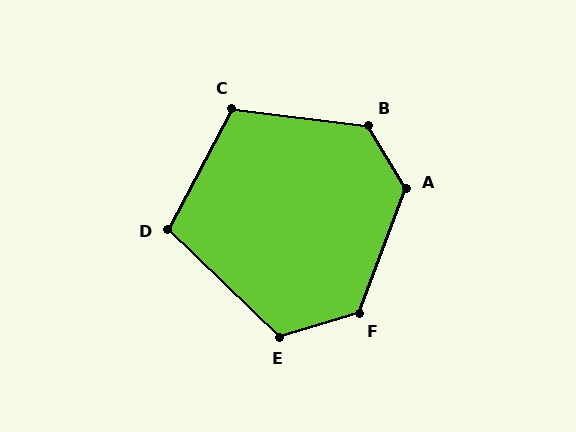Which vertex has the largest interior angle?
A, at approximately 129 degrees.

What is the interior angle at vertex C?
Approximately 111 degrees (obtuse).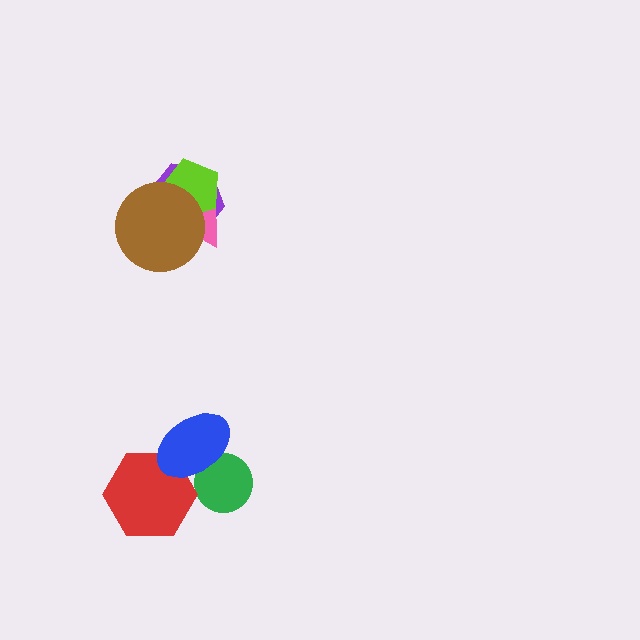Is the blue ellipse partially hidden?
No, no other shape covers it.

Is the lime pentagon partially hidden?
Yes, it is partially covered by another shape.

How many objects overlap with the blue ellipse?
2 objects overlap with the blue ellipse.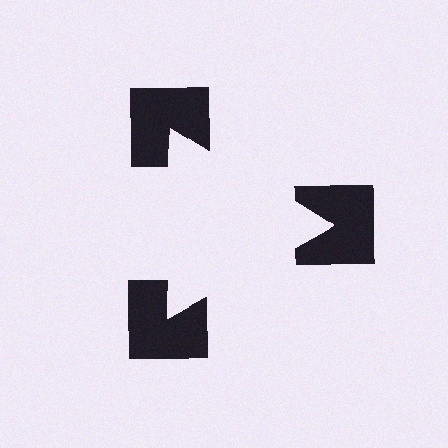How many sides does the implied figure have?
3 sides.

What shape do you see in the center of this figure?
An illusory triangle — its edges are inferred from the aligned wedge cuts in the notched squares, not physically drawn.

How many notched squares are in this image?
There are 3 — one at each vertex of the illusory triangle.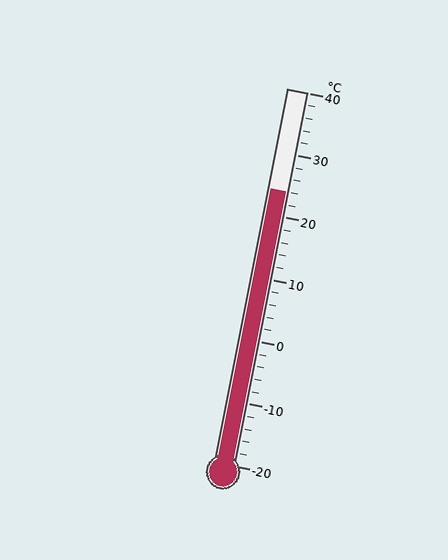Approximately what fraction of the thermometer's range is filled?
The thermometer is filled to approximately 75% of its range.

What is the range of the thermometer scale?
The thermometer scale ranges from -20°C to 40°C.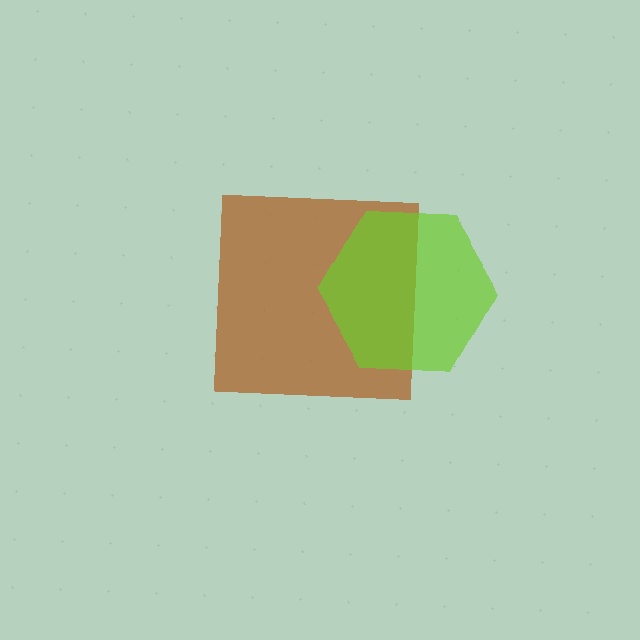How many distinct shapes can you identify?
There are 2 distinct shapes: a brown square, a lime hexagon.